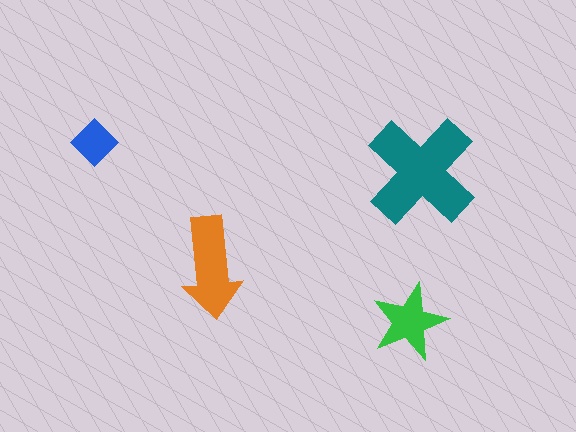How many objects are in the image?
There are 4 objects in the image.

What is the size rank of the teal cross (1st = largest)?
1st.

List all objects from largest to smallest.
The teal cross, the orange arrow, the green star, the blue diamond.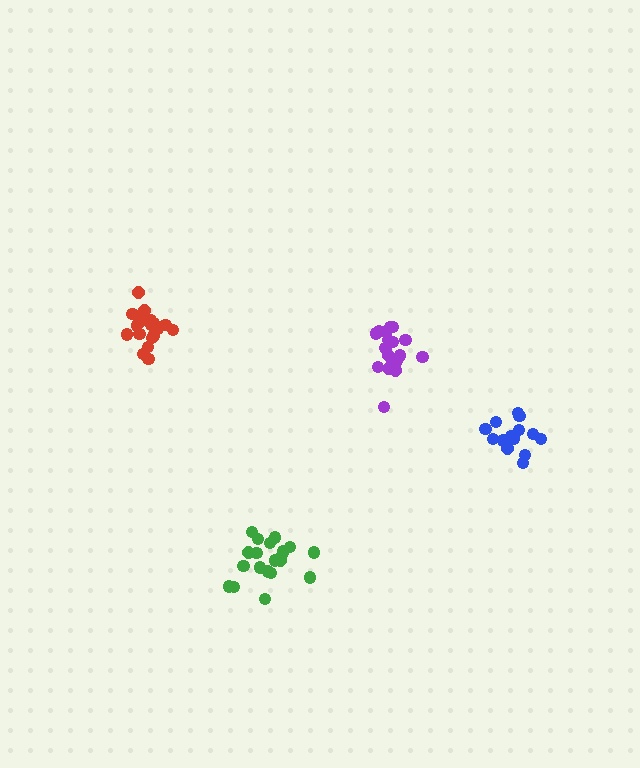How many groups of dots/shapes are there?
There are 4 groups.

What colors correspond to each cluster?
The clusters are colored: red, green, blue, purple.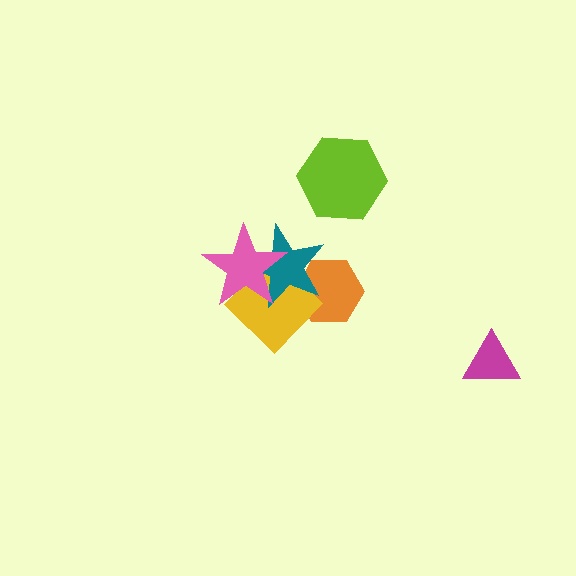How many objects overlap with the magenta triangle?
0 objects overlap with the magenta triangle.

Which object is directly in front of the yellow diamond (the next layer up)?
The teal star is directly in front of the yellow diamond.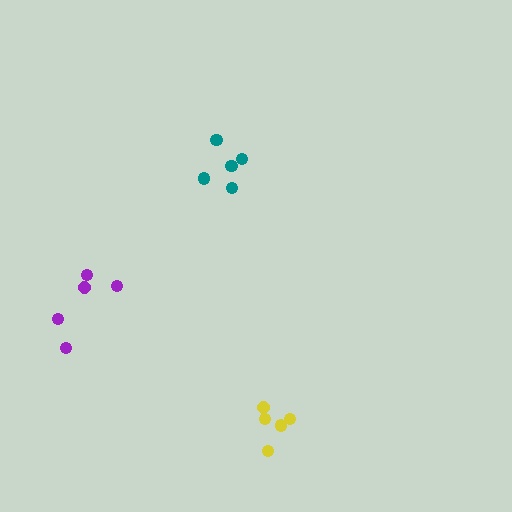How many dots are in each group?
Group 1: 5 dots, Group 2: 5 dots, Group 3: 5 dots (15 total).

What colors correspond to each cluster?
The clusters are colored: yellow, teal, purple.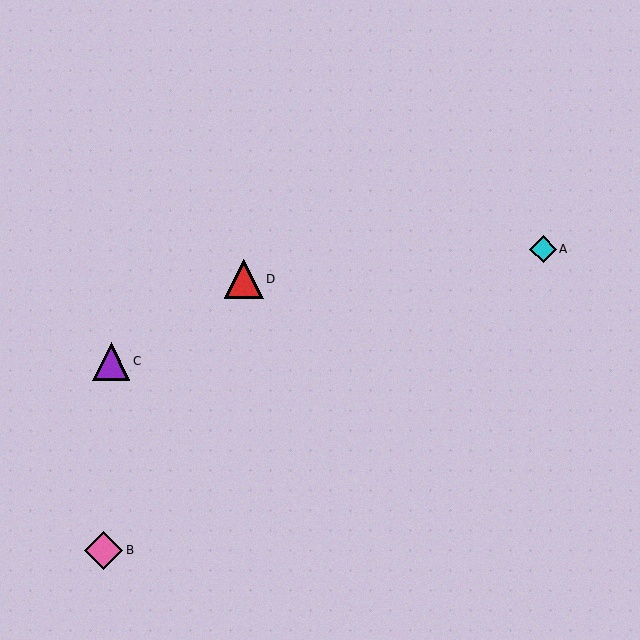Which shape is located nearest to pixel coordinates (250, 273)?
The red triangle (labeled D) at (244, 279) is nearest to that location.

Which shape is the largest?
The red triangle (labeled D) is the largest.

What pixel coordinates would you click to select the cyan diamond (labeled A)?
Click at (543, 249) to select the cyan diamond A.